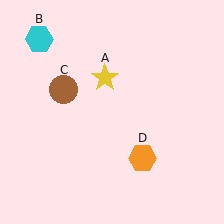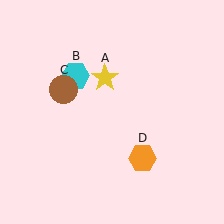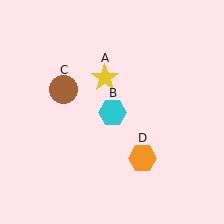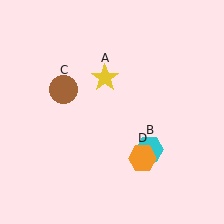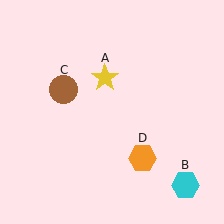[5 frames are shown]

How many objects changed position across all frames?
1 object changed position: cyan hexagon (object B).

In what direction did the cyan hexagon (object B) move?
The cyan hexagon (object B) moved down and to the right.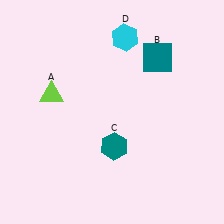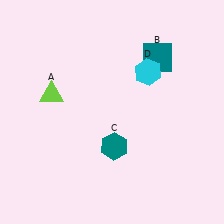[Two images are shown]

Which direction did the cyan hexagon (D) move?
The cyan hexagon (D) moved down.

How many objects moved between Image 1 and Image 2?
1 object moved between the two images.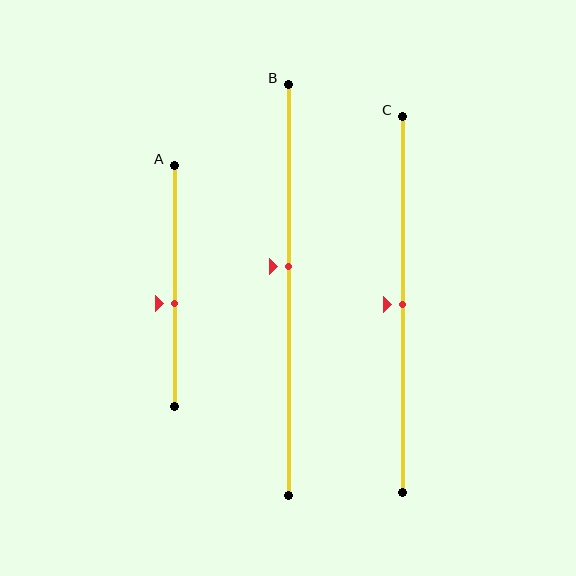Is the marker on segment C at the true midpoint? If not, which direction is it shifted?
Yes, the marker on segment C is at the true midpoint.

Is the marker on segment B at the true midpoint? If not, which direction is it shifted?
No, the marker on segment B is shifted upward by about 6% of the segment length.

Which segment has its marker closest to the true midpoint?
Segment C has its marker closest to the true midpoint.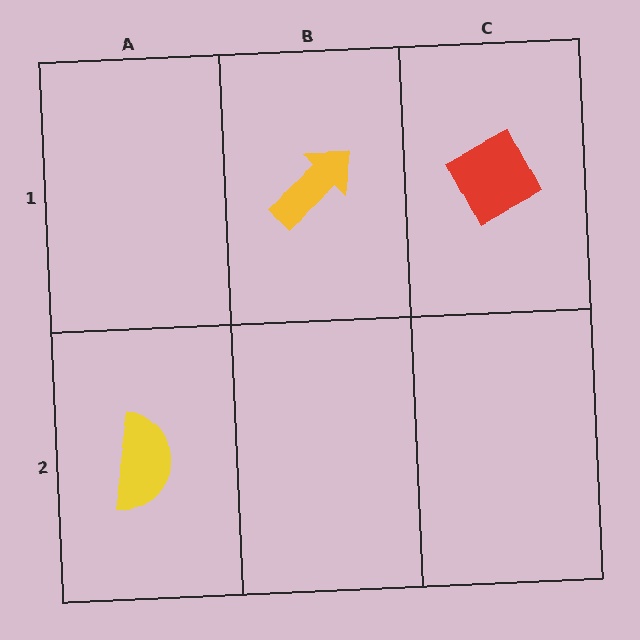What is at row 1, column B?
A yellow arrow.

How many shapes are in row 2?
1 shape.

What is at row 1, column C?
A red diamond.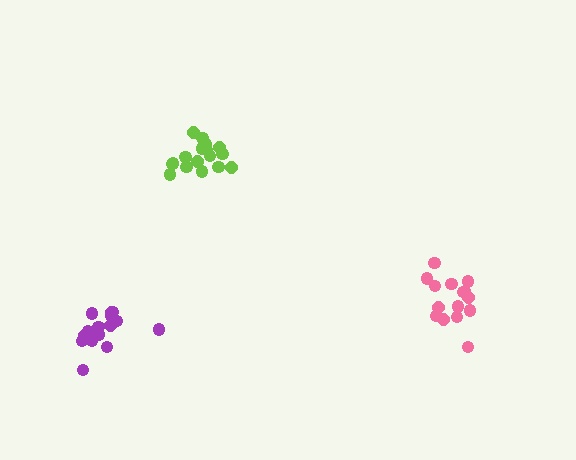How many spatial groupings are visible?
There are 3 spatial groupings.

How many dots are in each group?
Group 1: 17 dots, Group 2: 15 dots, Group 3: 18 dots (50 total).